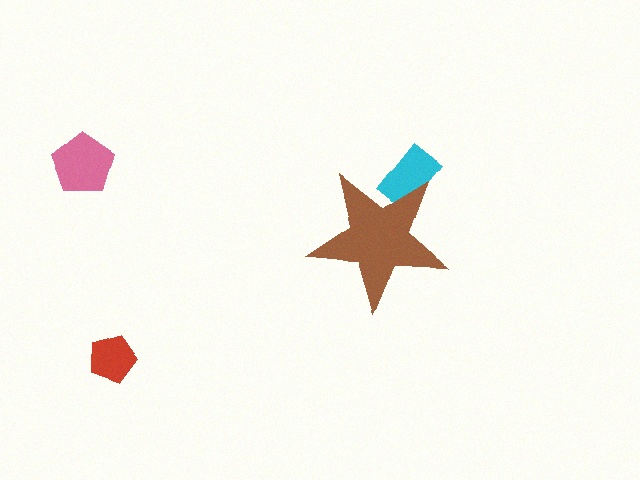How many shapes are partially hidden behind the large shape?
1 shape is partially hidden.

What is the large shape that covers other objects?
A brown star.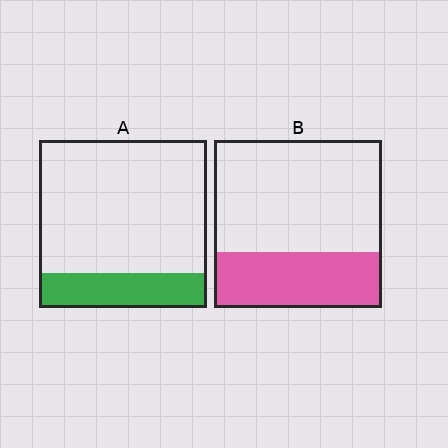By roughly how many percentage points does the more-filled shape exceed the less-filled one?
By roughly 10 percentage points (B over A).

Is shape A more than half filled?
No.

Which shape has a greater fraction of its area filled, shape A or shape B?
Shape B.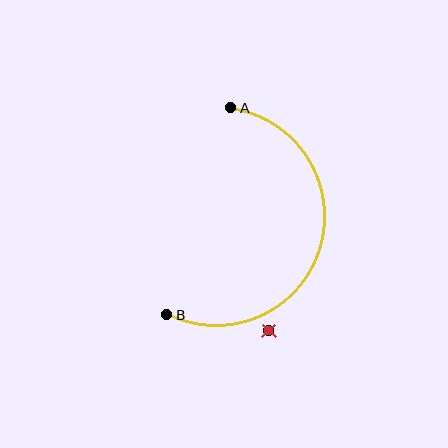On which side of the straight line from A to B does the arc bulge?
The arc bulges to the right of the straight line connecting A and B.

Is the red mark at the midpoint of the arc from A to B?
No — the red mark does not lie on the arc at all. It sits slightly outside the curve.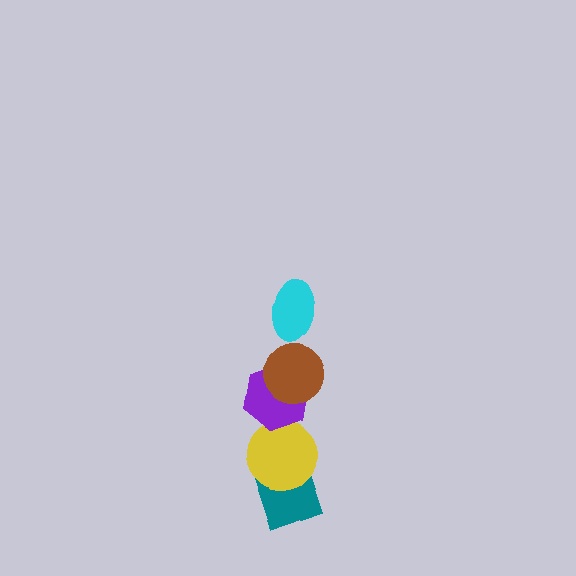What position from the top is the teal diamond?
The teal diamond is 5th from the top.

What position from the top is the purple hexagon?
The purple hexagon is 3rd from the top.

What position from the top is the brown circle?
The brown circle is 2nd from the top.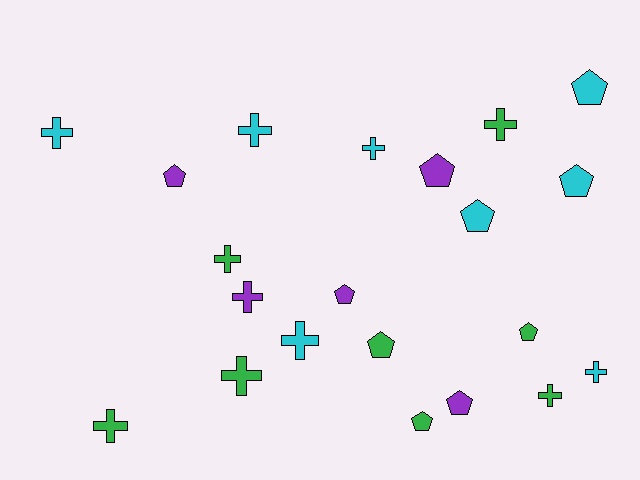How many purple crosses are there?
There is 1 purple cross.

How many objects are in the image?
There are 21 objects.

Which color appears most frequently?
Green, with 8 objects.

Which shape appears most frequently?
Cross, with 11 objects.